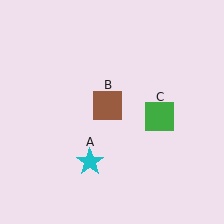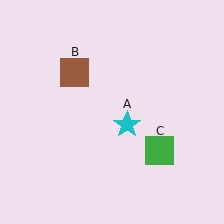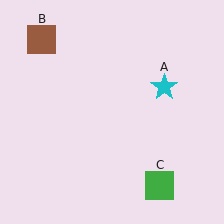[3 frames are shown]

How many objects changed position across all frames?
3 objects changed position: cyan star (object A), brown square (object B), green square (object C).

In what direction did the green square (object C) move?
The green square (object C) moved down.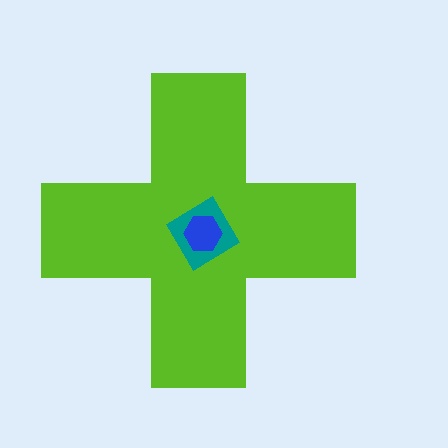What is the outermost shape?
The lime cross.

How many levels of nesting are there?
3.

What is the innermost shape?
The blue hexagon.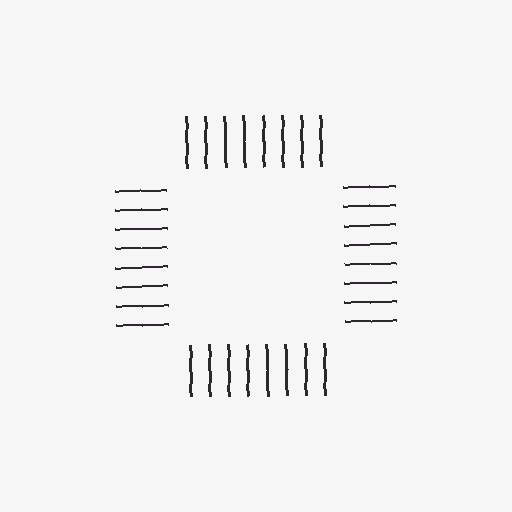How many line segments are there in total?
32 — 8 along each of the 4 edges.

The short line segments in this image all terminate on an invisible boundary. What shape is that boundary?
An illusory square — the line segments terminate on its edges but no continuous stroke is drawn.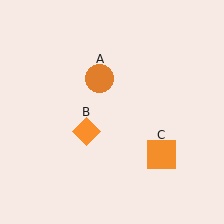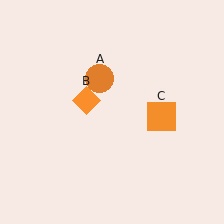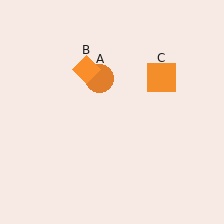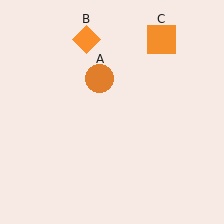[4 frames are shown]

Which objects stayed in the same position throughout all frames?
Orange circle (object A) remained stationary.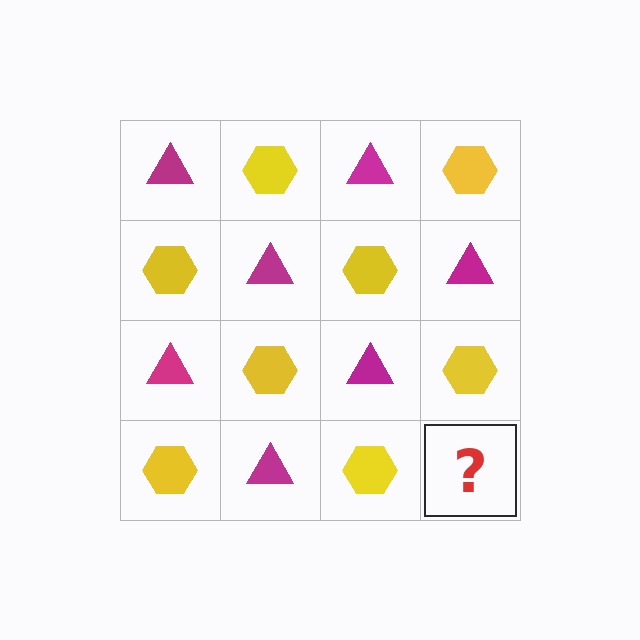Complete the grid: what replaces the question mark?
The question mark should be replaced with a magenta triangle.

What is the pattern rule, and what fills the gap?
The rule is that it alternates magenta triangle and yellow hexagon in a checkerboard pattern. The gap should be filled with a magenta triangle.